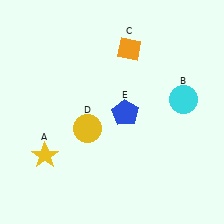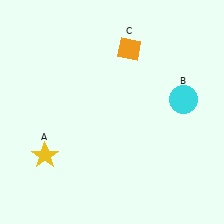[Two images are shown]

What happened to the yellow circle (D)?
The yellow circle (D) was removed in Image 2. It was in the bottom-left area of Image 1.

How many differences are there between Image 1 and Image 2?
There are 2 differences between the two images.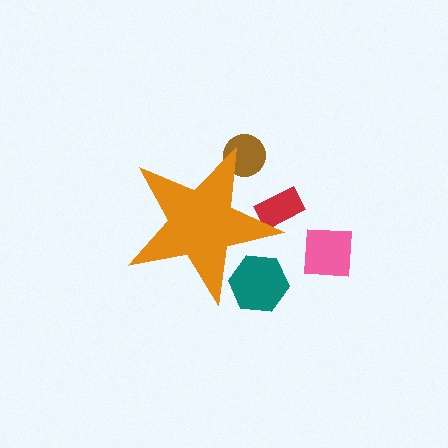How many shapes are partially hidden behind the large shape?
3 shapes are partially hidden.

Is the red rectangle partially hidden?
Yes, the red rectangle is partially hidden behind the orange star.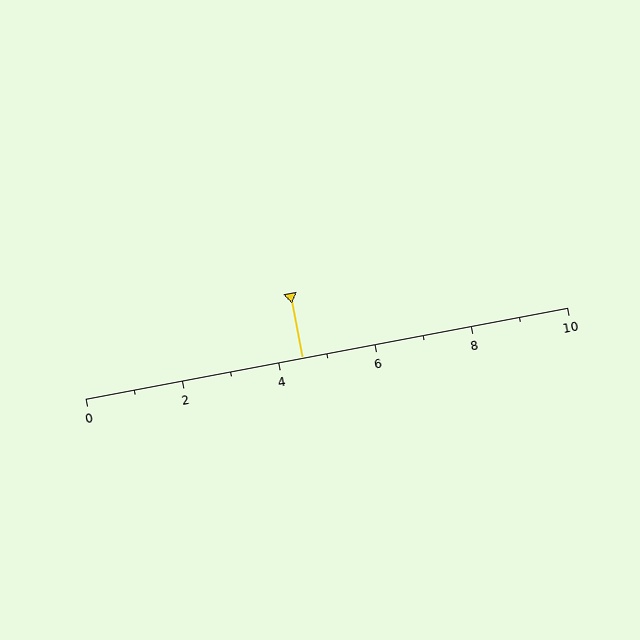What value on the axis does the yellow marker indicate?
The marker indicates approximately 4.5.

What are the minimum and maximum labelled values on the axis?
The axis runs from 0 to 10.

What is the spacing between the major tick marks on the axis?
The major ticks are spaced 2 apart.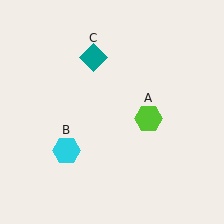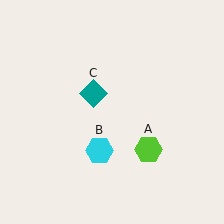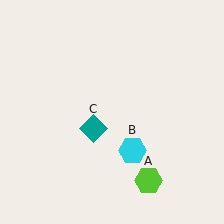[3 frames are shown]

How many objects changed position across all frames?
3 objects changed position: lime hexagon (object A), cyan hexagon (object B), teal diamond (object C).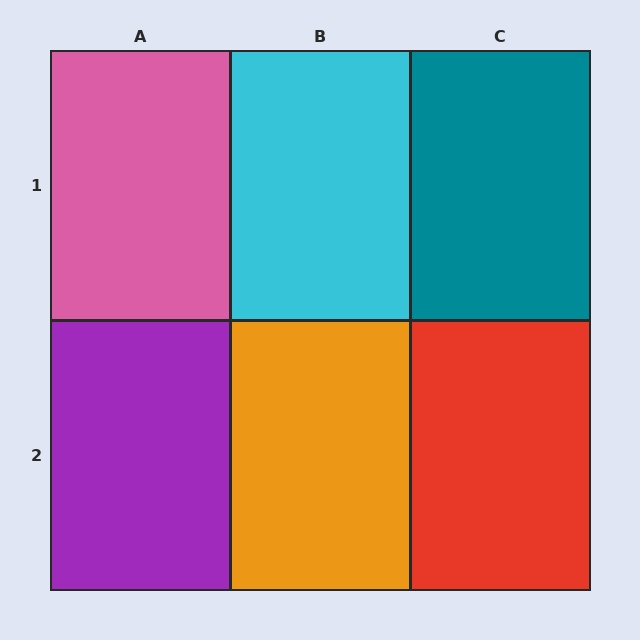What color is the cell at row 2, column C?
Red.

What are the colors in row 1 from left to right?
Pink, cyan, teal.